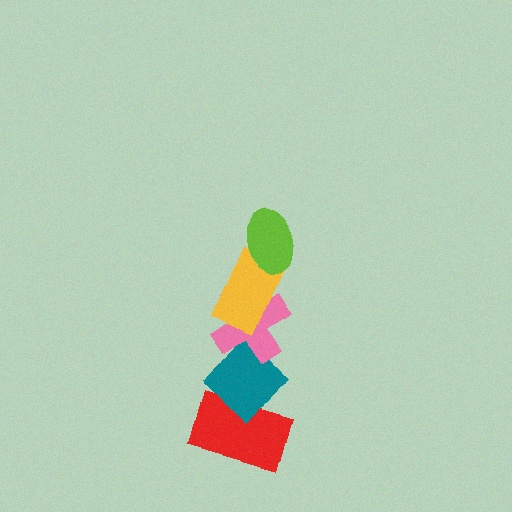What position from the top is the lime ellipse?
The lime ellipse is 1st from the top.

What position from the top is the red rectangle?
The red rectangle is 5th from the top.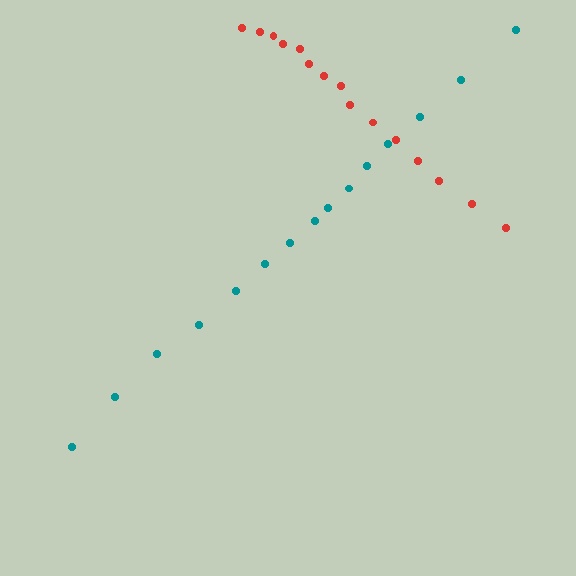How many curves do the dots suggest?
There are 2 distinct paths.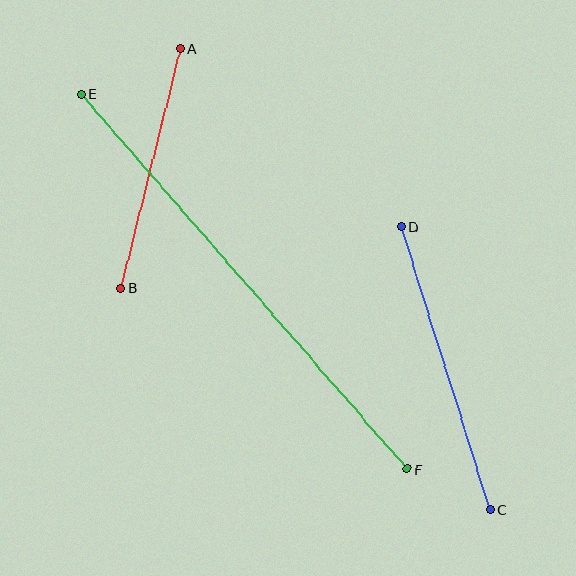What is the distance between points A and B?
The distance is approximately 247 pixels.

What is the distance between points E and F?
The distance is approximately 497 pixels.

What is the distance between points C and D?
The distance is approximately 296 pixels.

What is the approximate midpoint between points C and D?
The midpoint is at approximately (446, 368) pixels.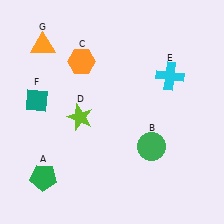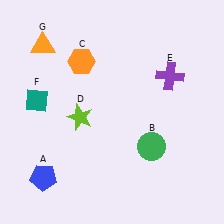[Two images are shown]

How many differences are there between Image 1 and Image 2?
There are 2 differences between the two images.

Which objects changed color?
A changed from green to blue. E changed from cyan to purple.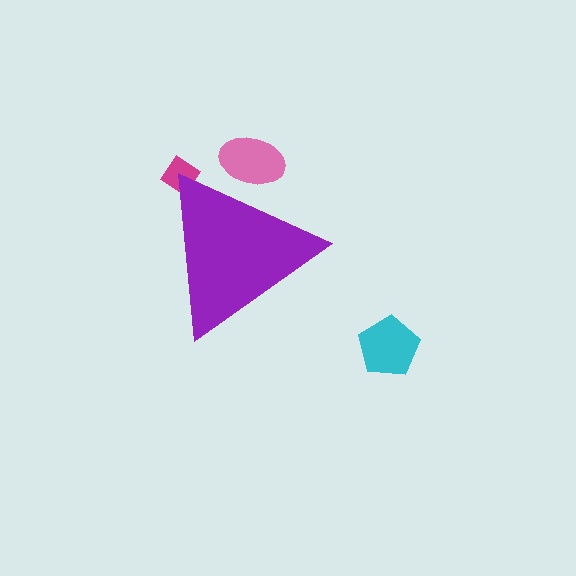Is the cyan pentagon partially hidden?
No, the cyan pentagon is fully visible.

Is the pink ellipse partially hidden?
Yes, the pink ellipse is partially hidden behind the purple triangle.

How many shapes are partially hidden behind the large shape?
2 shapes are partially hidden.